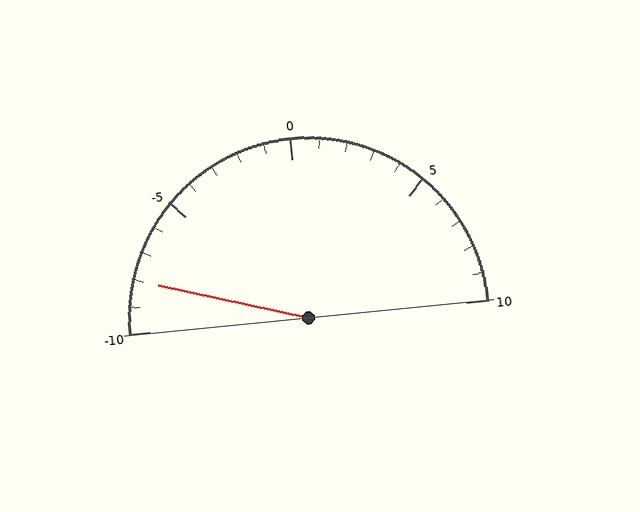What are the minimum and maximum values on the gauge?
The gauge ranges from -10 to 10.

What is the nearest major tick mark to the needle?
The nearest major tick mark is -10.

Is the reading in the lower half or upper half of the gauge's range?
The reading is in the lower half of the range (-10 to 10).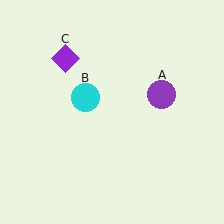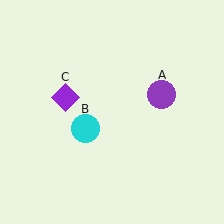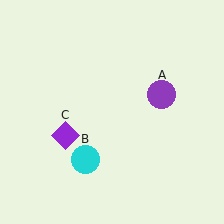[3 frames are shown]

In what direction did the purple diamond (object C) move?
The purple diamond (object C) moved down.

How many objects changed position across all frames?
2 objects changed position: cyan circle (object B), purple diamond (object C).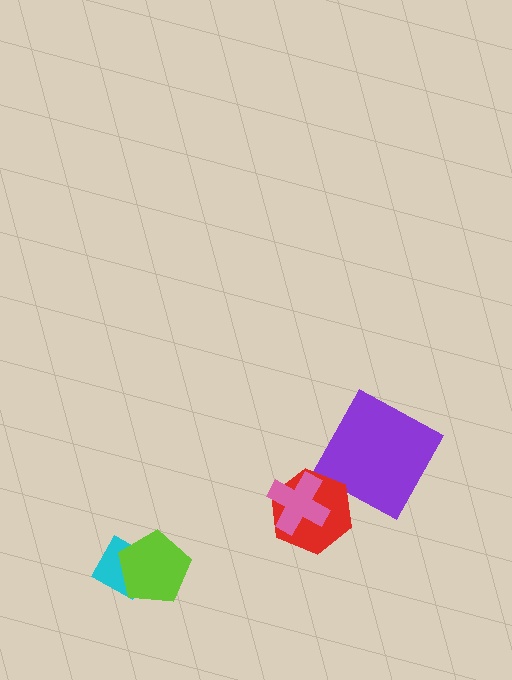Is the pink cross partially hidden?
No, no other shape covers it.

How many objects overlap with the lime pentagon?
1 object overlaps with the lime pentagon.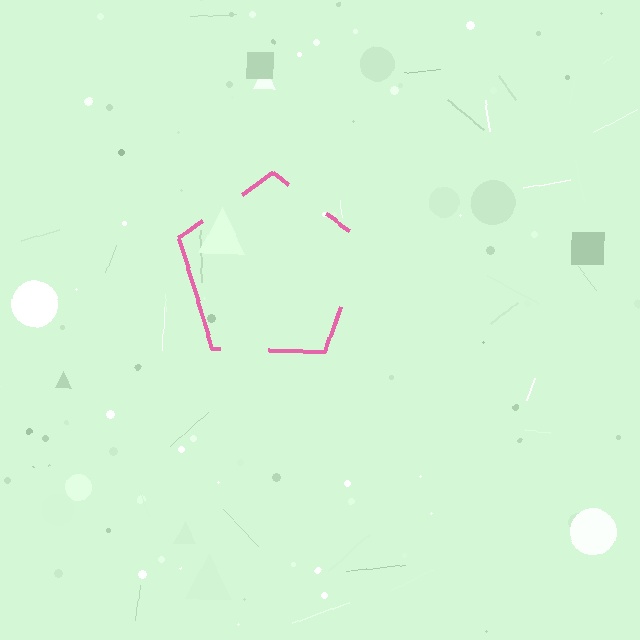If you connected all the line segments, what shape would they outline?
They would outline a pentagon.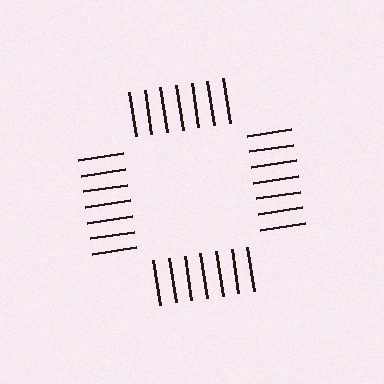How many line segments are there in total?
28 — 7 along each of the 4 edges.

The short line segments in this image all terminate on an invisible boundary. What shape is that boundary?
An illusory square — the line segments terminate on its edges but no continuous stroke is drawn.